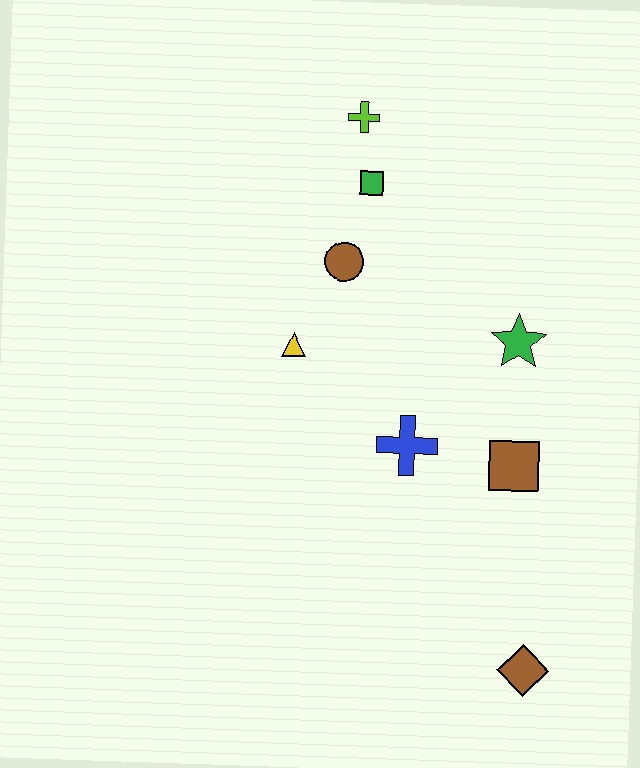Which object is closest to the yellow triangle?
The brown circle is closest to the yellow triangle.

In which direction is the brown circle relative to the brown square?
The brown circle is above the brown square.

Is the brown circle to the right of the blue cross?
No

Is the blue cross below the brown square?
No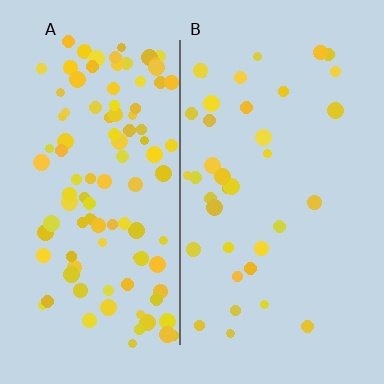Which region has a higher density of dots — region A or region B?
A (the left).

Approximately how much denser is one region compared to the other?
Approximately 2.8× — region A over region B.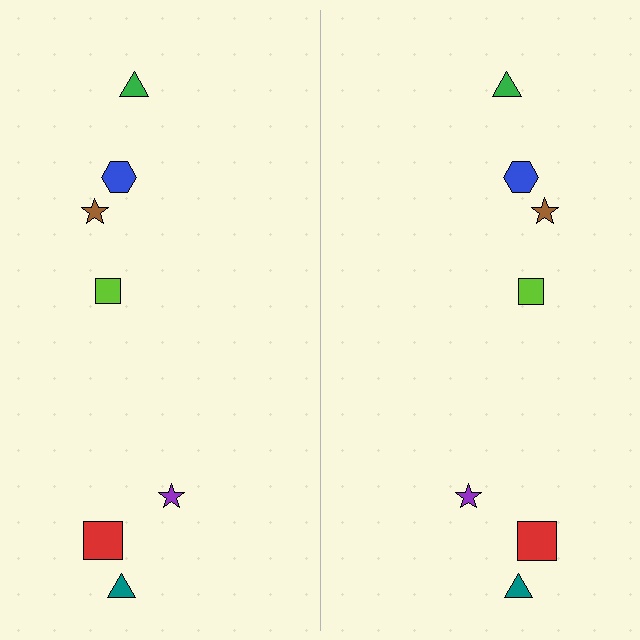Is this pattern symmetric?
Yes, this pattern has bilateral (reflection) symmetry.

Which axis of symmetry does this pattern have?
The pattern has a vertical axis of symmetry running through the center of the image.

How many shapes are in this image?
There are 14 shapes in this image.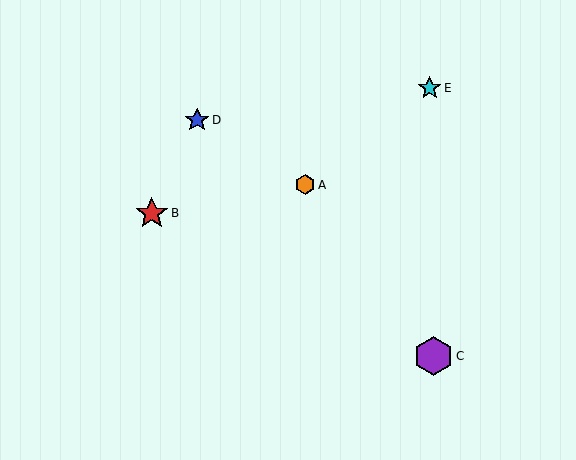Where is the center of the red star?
The center of the red star is at (152, 213).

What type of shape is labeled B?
Shape B is a red star.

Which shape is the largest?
The purple hexagon (labeled C) is the largest.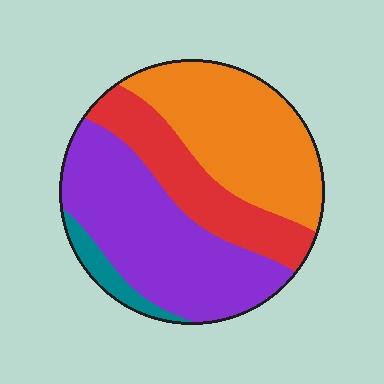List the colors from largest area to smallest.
From largest to smallest: purple, orange, red, teal.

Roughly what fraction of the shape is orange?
Orange covers around 35% of the shape.